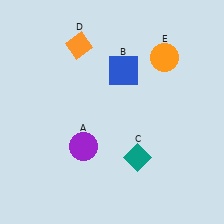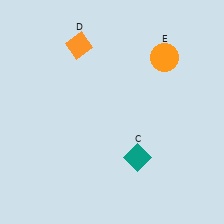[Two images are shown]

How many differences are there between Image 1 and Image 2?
There are 2 differences between the two images.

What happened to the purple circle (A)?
The purple circle (A) was removed in Image 2. It was in the bottom-left area of Image 1.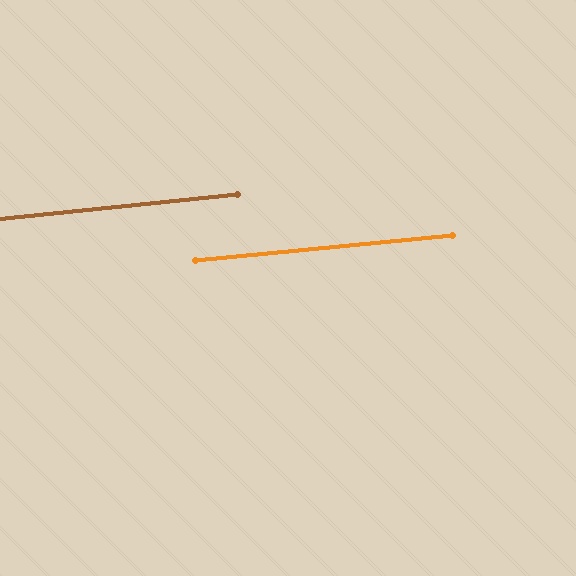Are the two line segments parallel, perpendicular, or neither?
Parallel — their directions differ by only 0.3°.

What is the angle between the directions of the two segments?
Approximately 0 degrees.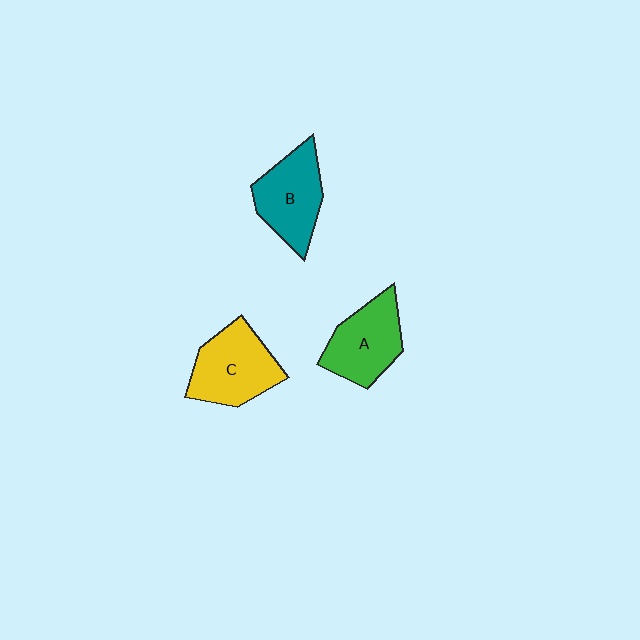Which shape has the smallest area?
Shape A (green).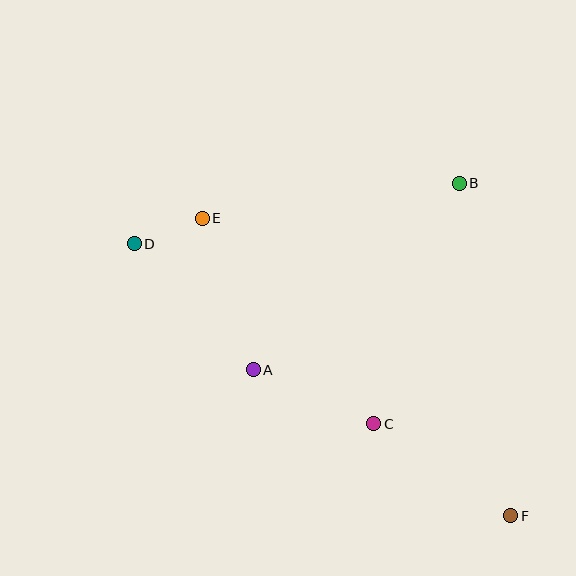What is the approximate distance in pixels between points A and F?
The distance between A and F is approximately 296 pixels.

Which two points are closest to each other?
Points D and E are closest to each other.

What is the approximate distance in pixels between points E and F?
The distance between E and F is approximately 429 pixels.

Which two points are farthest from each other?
Points D and F are farthest from each other.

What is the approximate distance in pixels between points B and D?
The distance between B and D is approximately 331 pixels.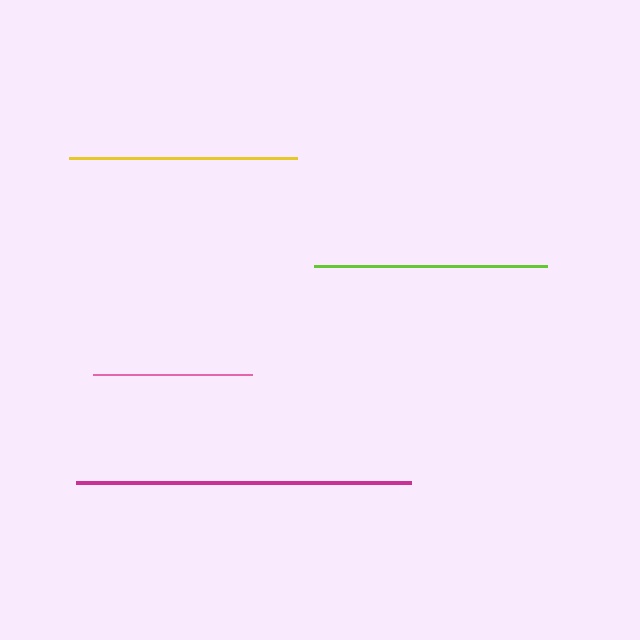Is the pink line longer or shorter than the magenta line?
The magenta line is longer than the pink line.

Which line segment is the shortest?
The pink line is the shortest at approximately 159 pixels.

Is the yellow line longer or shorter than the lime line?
The lime line is longer than the yellow line.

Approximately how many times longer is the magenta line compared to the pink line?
The magenta line is approximately 2.1 times the length of the pink line.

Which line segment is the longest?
The magenta line is the longest at approximately 335 pixels.